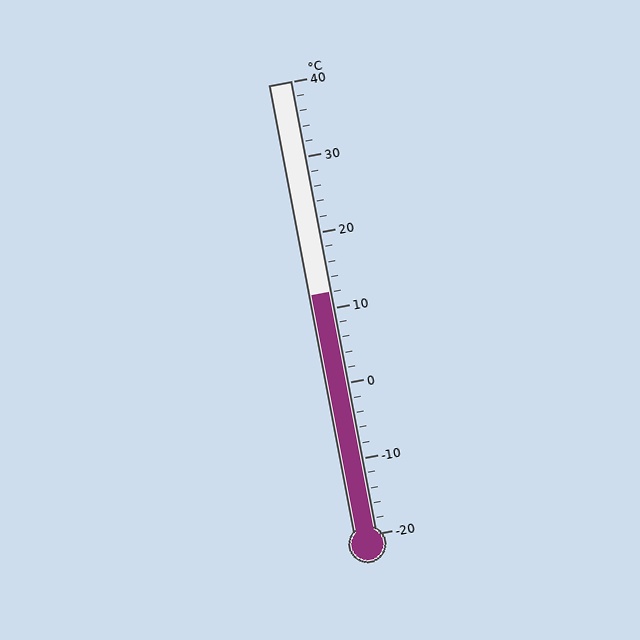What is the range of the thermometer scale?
The thermometer scale ranges from -20°C to 40°C.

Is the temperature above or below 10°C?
The temperature is above 10°C.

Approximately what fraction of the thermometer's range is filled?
The thermometer is filled to approximately 55% of its range.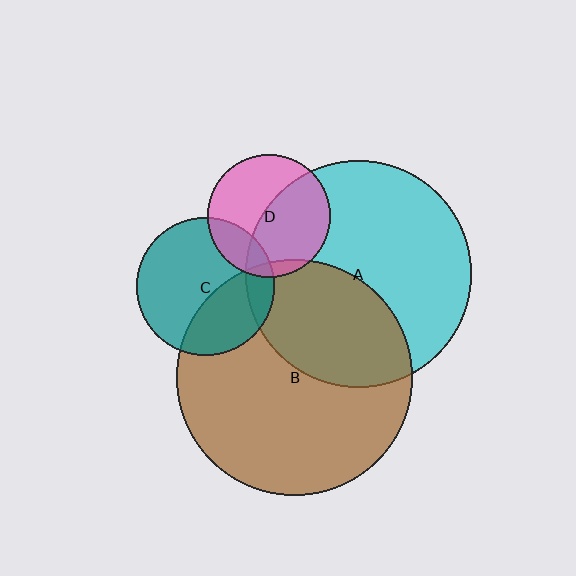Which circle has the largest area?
Circle B (brown).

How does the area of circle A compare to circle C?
Approximately 2.7 times.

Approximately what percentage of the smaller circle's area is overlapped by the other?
Approximately 50%.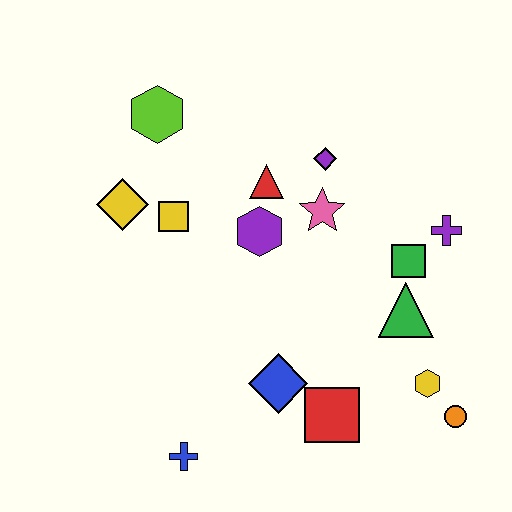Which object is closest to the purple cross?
The green square is closest to the purple cross.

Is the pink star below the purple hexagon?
No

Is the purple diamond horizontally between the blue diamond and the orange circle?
Yes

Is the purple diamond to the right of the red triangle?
Yes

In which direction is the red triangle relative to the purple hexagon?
The red triangle is above the purple hexagon.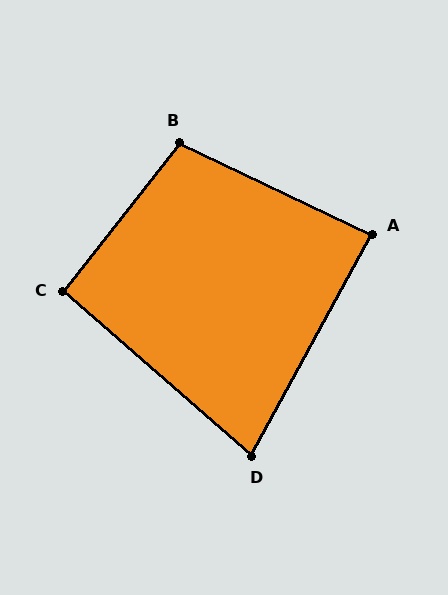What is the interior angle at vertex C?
Approximately 93 degrees (approximately right).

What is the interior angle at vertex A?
Approximately 87 degrees (approximately right).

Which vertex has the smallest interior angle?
D, at approximately 77 degrees.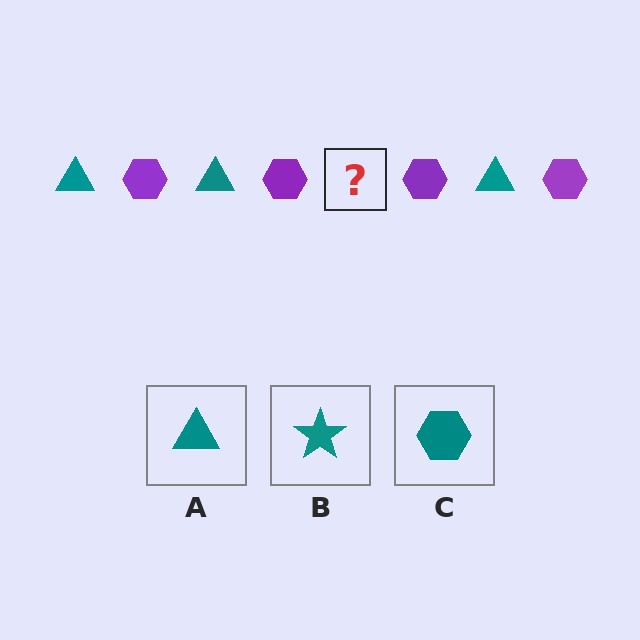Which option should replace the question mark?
Option A.